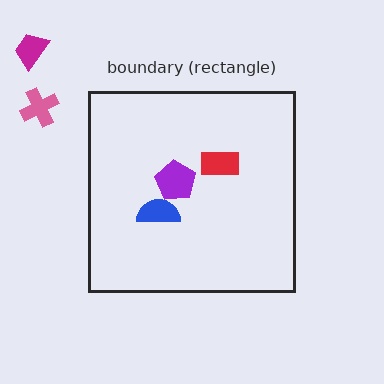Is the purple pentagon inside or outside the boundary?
Inside.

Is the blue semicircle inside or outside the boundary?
Inside.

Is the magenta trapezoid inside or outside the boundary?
Outside.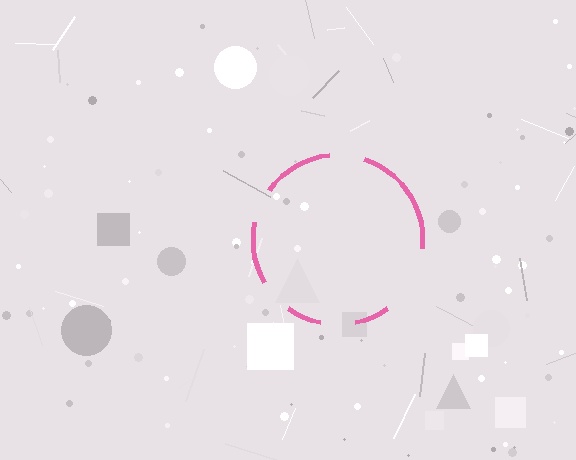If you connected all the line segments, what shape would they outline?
They would outline a circle.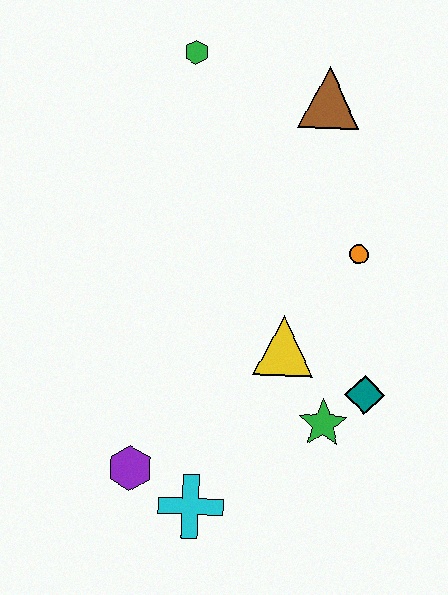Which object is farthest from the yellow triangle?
The green hexagon is farthest from the yellow triangle.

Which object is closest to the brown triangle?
The green hexagon is closest to the brown triangle.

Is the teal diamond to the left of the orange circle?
No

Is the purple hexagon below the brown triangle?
Yes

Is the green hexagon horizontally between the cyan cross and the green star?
No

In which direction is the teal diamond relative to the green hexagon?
The teal diamond is below the green hexagon.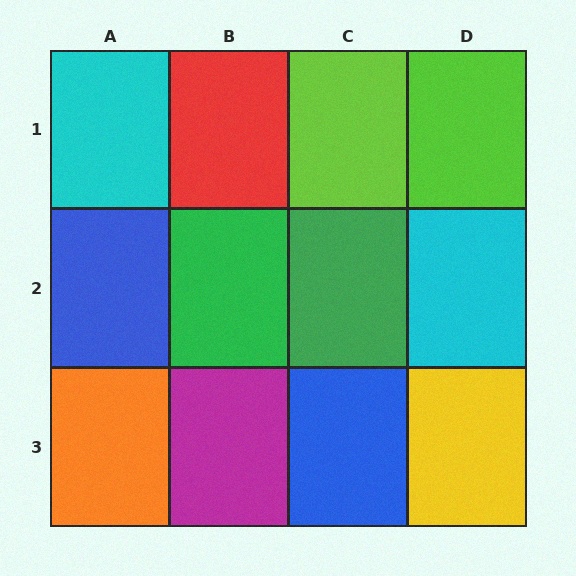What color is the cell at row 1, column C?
Lime.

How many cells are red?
1 cell is red.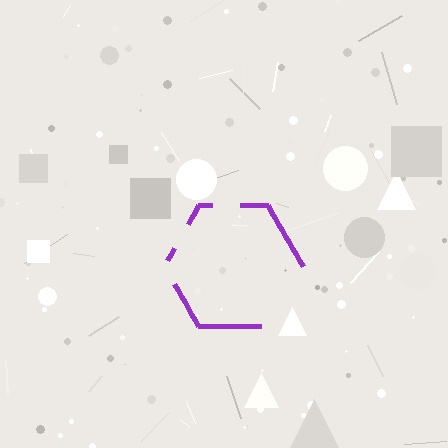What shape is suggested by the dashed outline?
The dashed outline suggests a hexagon.